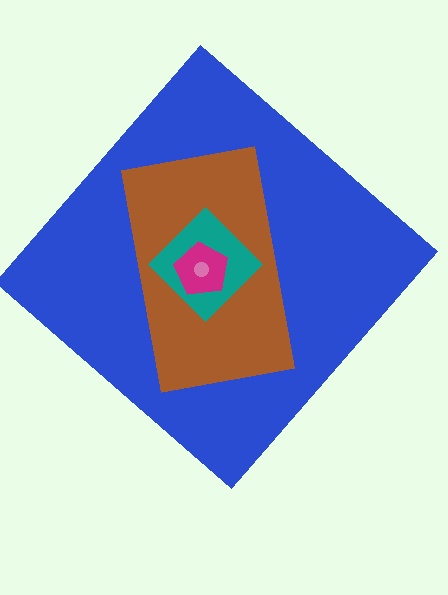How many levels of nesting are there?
5.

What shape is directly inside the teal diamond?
The magenta pentagon.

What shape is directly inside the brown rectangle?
The teal diamond.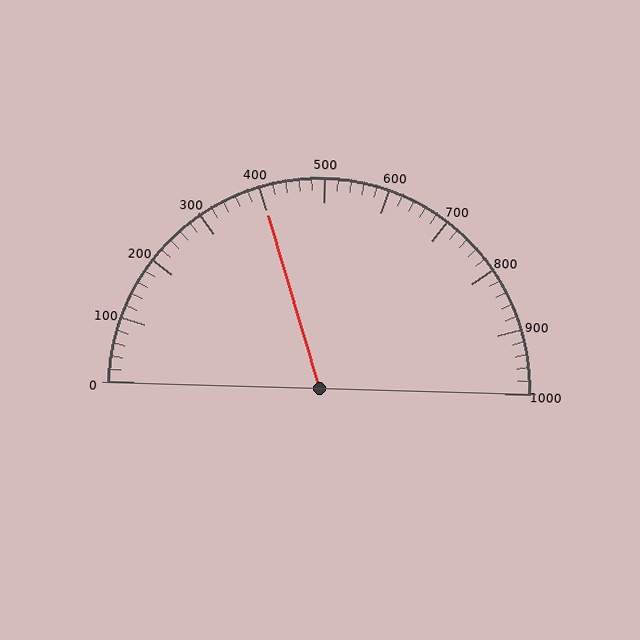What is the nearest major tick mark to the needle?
The nearest major tick mark is 400.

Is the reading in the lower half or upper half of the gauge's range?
The reading is in the lower half of the range (0 to 1000).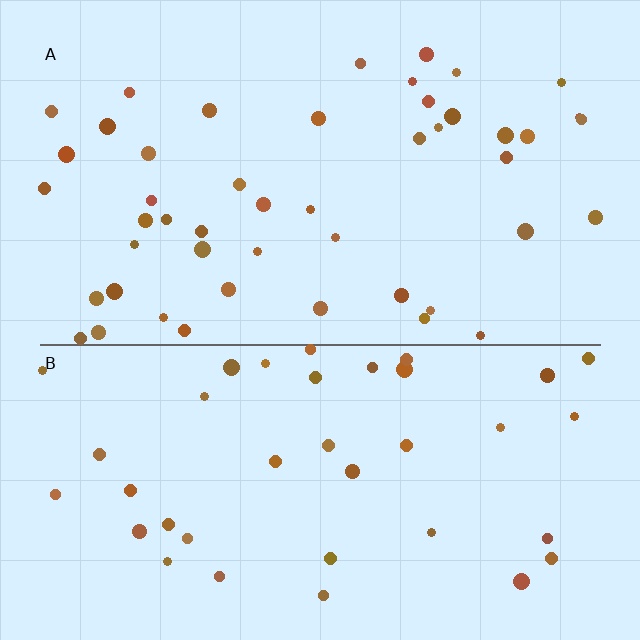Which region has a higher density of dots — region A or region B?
A (the top).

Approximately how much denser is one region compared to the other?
Approximately 1.3× — region A over region B.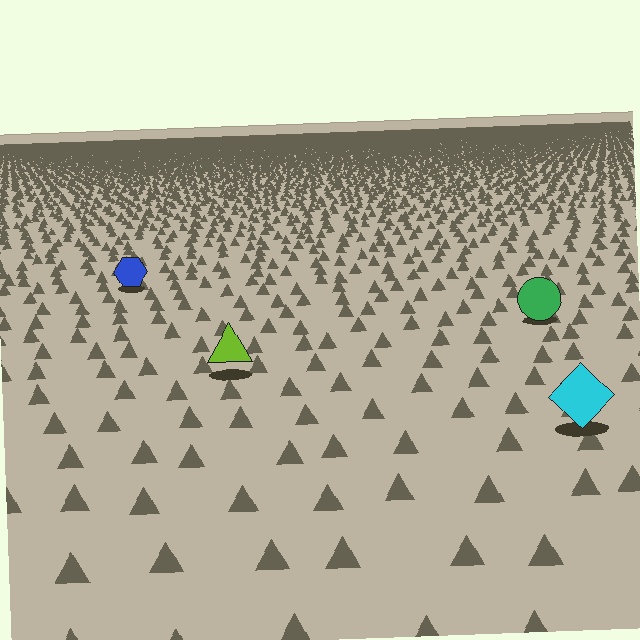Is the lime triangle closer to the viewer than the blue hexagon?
Yes. The lime triangle is closer — you can tell from the texture gradient: the ground texture is coarser near it.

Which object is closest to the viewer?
The cyan diamond is closest. The texture marks near it are larger and more spread out.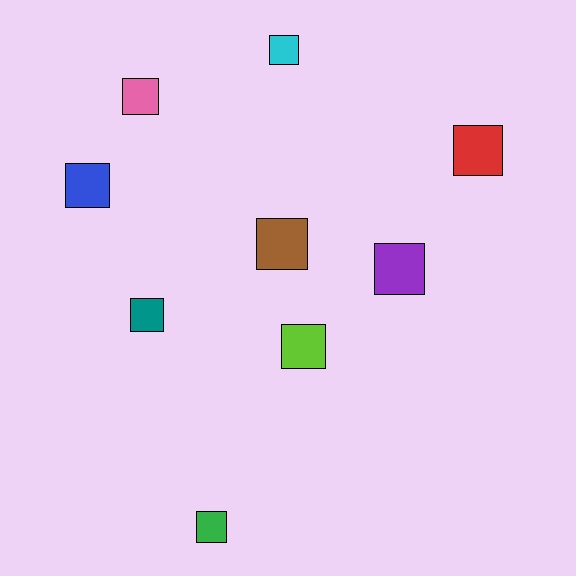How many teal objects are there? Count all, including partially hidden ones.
There is 1 teal object.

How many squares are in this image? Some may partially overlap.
There are 9 squares.